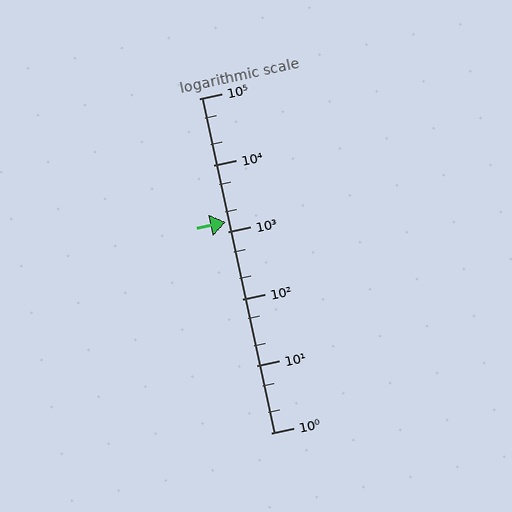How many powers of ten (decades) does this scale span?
The scale spans 5 decades, from 1 to 100000.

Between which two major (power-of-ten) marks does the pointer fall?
The pointer is between 1000 and 10000.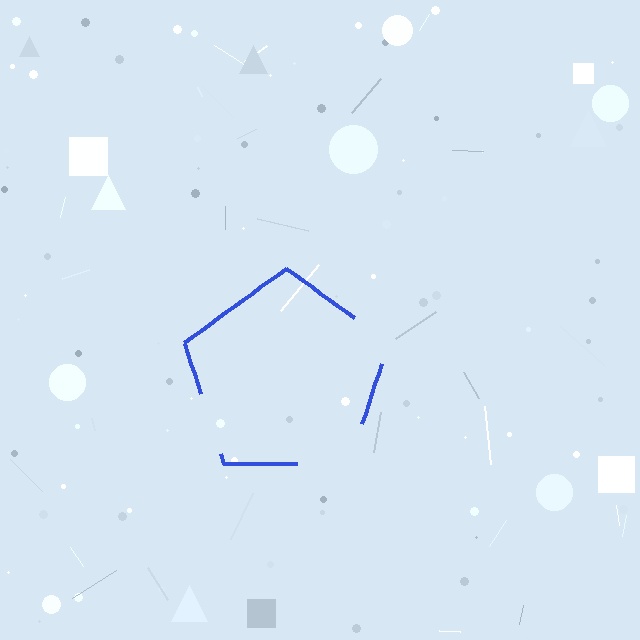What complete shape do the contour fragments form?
The contour fragments form a pentagon.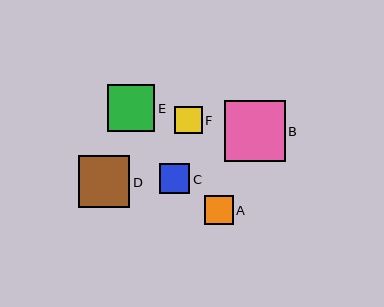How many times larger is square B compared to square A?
Square B is approximately 2.1 times the size of square A.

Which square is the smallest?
Square F is the smallest with a size of approximately 27 pixels.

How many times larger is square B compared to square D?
Square B is approximately 1.2 times the size of square D.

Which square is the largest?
Square B is the largest with a size of approximately 61 pixels.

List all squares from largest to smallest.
From largest to smallest: B, D, E, C, A, F.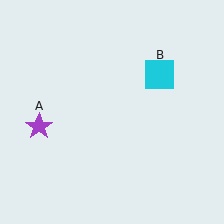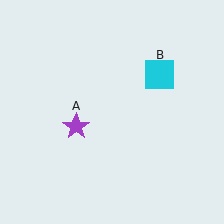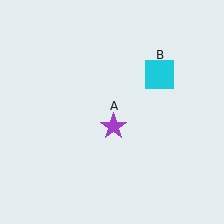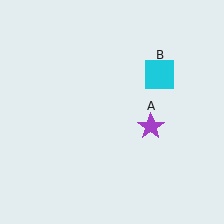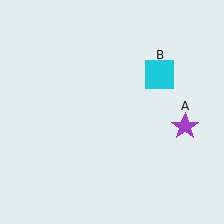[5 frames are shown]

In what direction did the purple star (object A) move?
The purple star (object A) moved right.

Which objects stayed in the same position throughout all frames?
Cyan square (object B) remained stationary.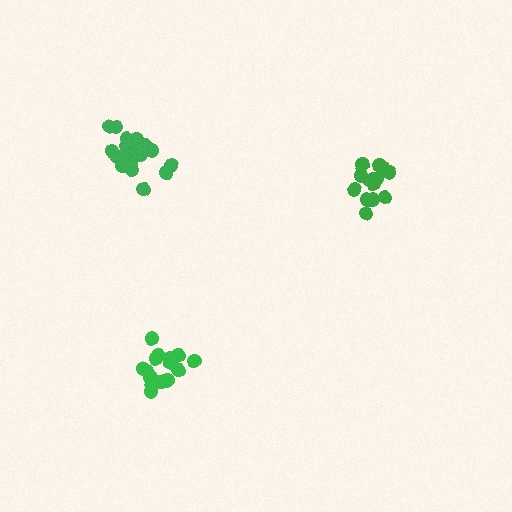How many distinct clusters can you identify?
There are 3 distinct clusters.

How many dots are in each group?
Group 1: 14 dots, Group 2: 19 dots, Group 3: 16 dots (49 total).